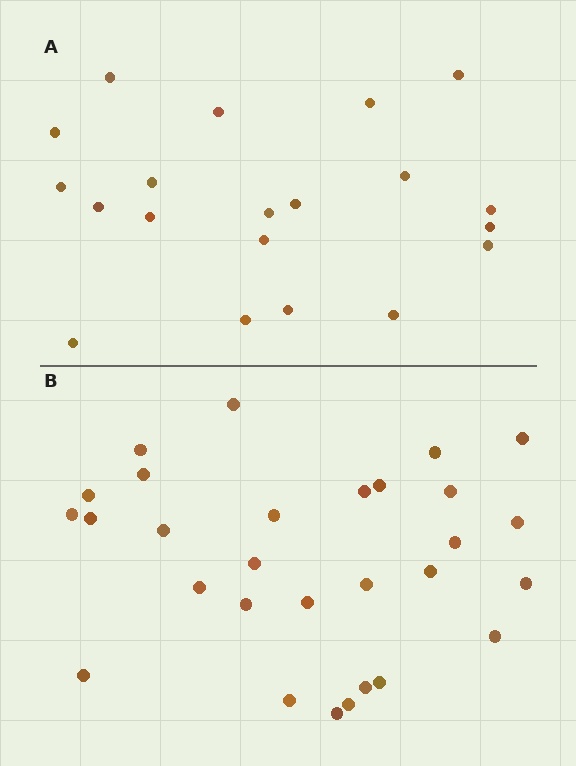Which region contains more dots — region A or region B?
Region B (the bottom region) has more dots.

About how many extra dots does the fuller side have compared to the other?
Region B has roughly 8 or so more dots than region A.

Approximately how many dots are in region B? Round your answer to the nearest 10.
About 30 dots. (The exact count is 29, which rounds to 30.)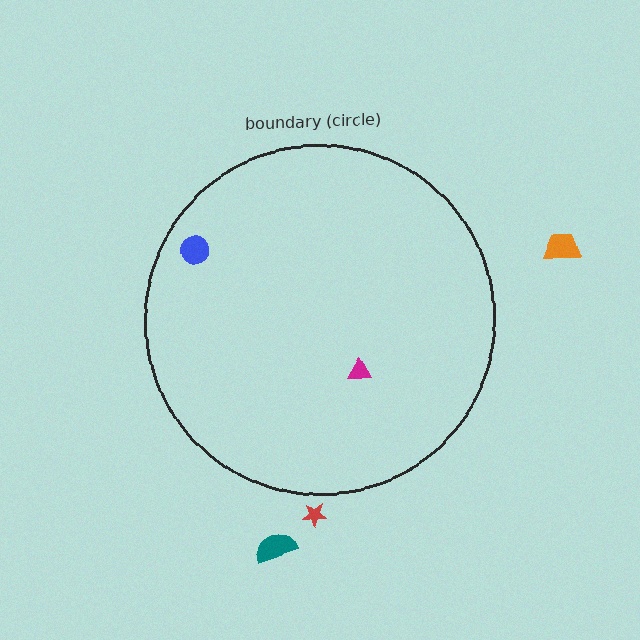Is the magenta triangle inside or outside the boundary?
Inside.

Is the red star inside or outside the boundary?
Outside.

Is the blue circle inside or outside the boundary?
Inside.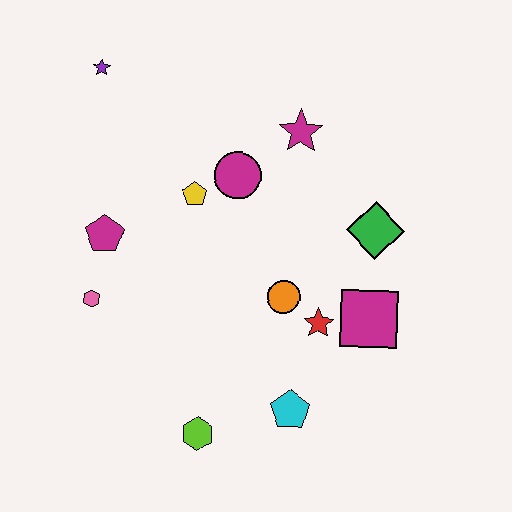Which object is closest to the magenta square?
The red star is closest to the magenta square.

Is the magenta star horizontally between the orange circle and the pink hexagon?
No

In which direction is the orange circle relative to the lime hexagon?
The orange circle is above the lime hexagon.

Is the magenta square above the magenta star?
No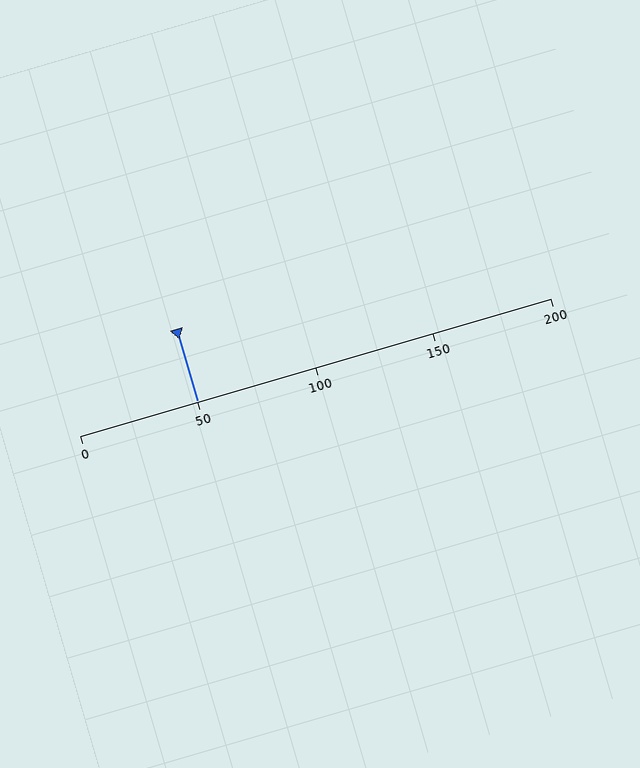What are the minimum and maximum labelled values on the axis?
The axis runs from 0 to 200.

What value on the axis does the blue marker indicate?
The marker indicates approximately 50.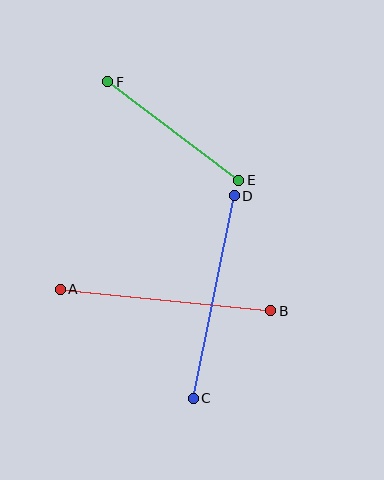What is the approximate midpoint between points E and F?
The midpoint is at approximately (173, 131) pixels.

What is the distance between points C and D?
The distance is approximately 206 pixels.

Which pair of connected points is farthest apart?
Points A and B are farthest apart.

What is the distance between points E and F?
The distance is approximately 164 pixels.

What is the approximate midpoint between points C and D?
The midpoint is at approximately (214, 297) pixels.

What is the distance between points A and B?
The distance is approximately 212 pixels.